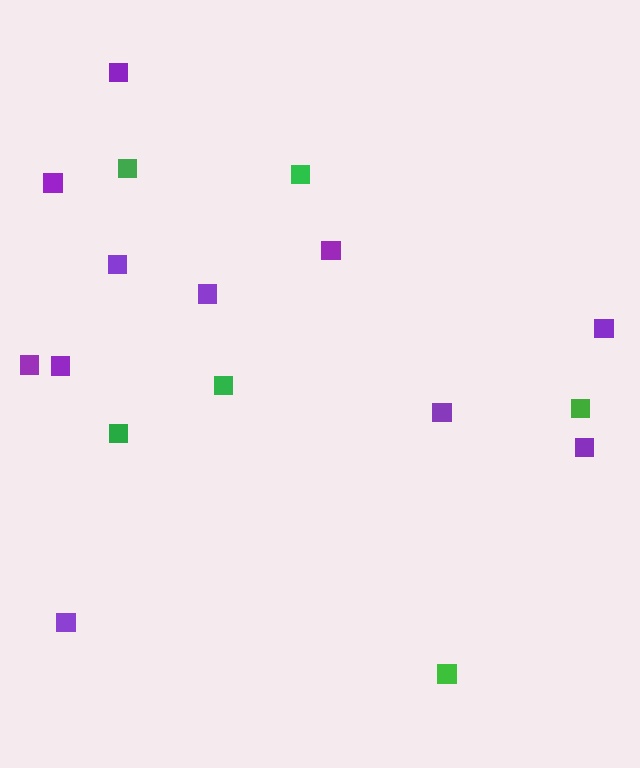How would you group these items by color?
There are 2 groups: one group of green squares (6) and one group of purple squares (11).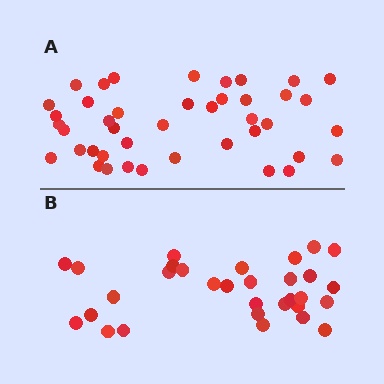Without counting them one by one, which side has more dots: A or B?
Region A (the top region) has more dots.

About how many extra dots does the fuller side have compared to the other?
Region A has roughly 12 or so more dots than region B.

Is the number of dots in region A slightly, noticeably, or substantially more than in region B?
Region A has noticeably more, but not dramatically so. The ratio is roughly 1.4 to 1.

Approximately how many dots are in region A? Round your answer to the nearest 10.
About 40 dots. (The exact count is 42, which rounds to 40.)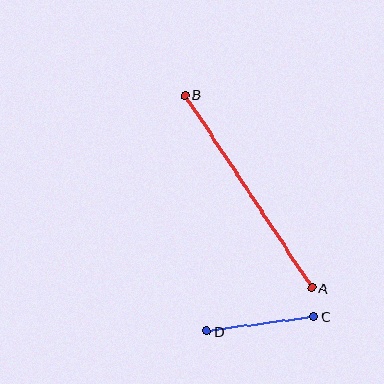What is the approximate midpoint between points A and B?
The midpoint is at approximately (248, 191) pixels.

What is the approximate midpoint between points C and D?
The midpoint is at approximately (260, 324) pixels.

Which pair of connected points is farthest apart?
Points A and B are farthest apart.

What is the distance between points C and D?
The distance is approximately 107 pixels.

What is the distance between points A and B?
The distance is approximately 231 pixels.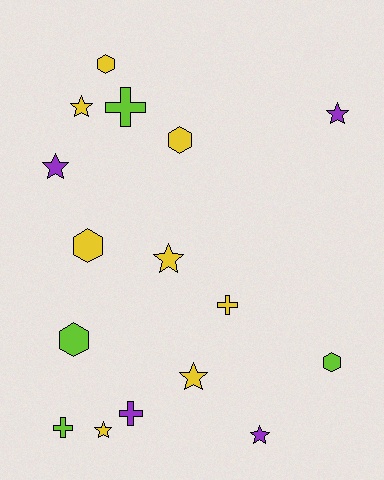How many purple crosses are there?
There is 1 purple cross.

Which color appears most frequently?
Yellow, with 8 objects.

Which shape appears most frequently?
Star, with 7 objects.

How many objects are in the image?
There are 16 objects.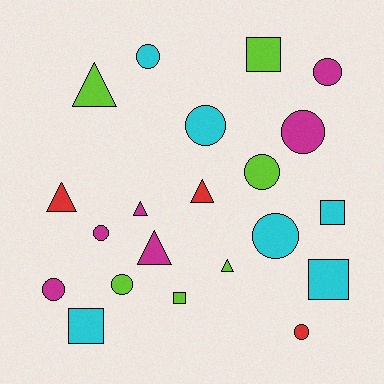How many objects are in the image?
There are 21 objects.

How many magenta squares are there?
There are no magenta squares.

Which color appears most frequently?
Lime, with 6 objects.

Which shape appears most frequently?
Circle, with 10 objects.